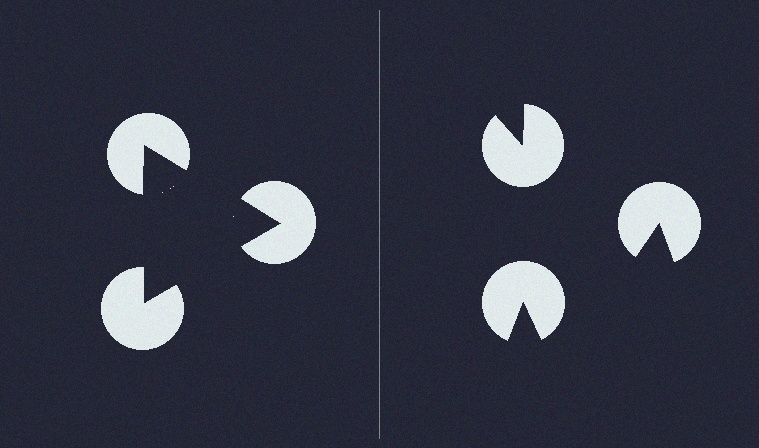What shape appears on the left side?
An illusory triangle.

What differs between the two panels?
The pac-man discs are positioned identically on both sides; only the wedge orientations differ. On the left they align to a triangle; on the right they are misaligned.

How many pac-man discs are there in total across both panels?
6 — 3 on each side.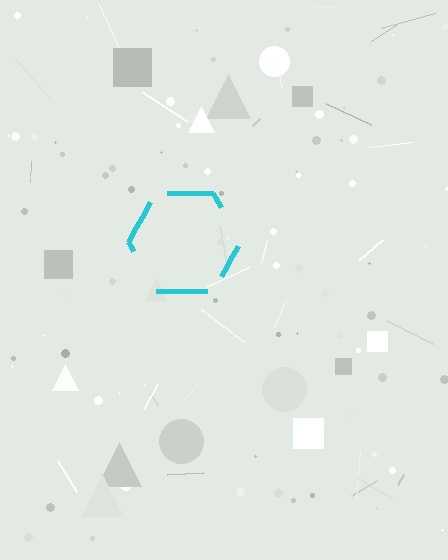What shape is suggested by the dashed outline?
The dashed outline suggests a hexagon.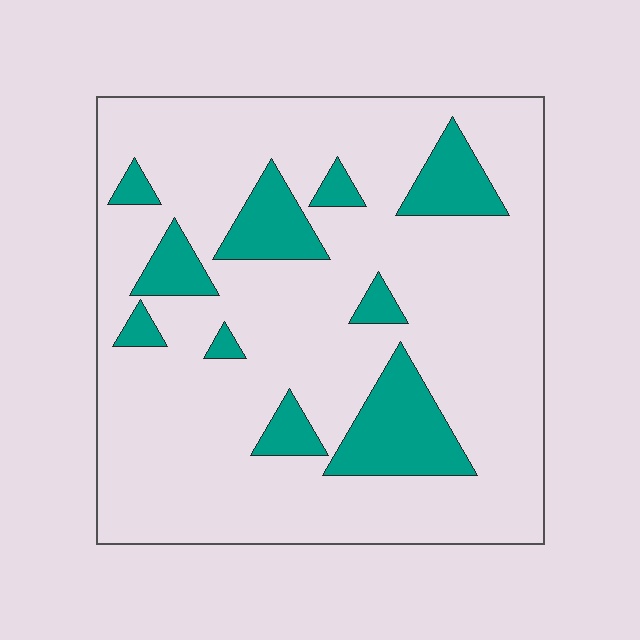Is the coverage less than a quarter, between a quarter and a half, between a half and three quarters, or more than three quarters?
Less than a quarter.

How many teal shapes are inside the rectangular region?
10.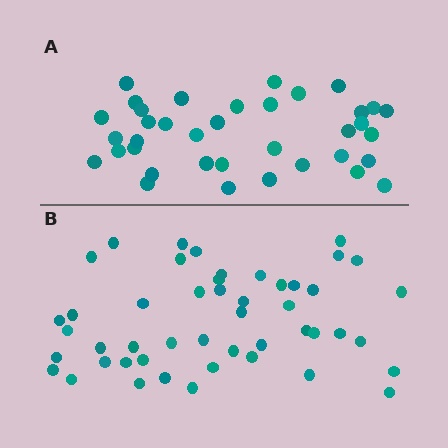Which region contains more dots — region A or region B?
Region B (the bottom region) has more dots.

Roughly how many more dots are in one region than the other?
Region B has roughly 12 or so more dots than region A.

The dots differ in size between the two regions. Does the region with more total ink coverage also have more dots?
No. Region A has more total ink coverage because its dots are larger, but region B actually contains more individual dots. Total area can be misleading — the number of items is what matters here.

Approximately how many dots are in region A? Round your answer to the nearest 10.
About 40 dots. (The exact count is 37, which rounds to 40.)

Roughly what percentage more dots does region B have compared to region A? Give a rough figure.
About 30% more.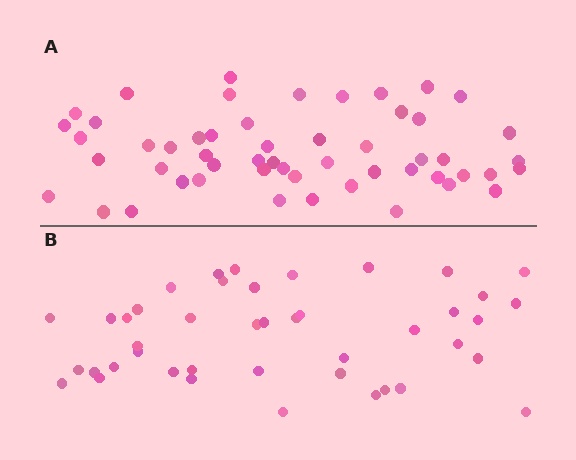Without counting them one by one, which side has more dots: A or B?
Region A (the top region) has more dots.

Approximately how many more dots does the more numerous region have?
Region A has roughly 10 or so more dots than region B.